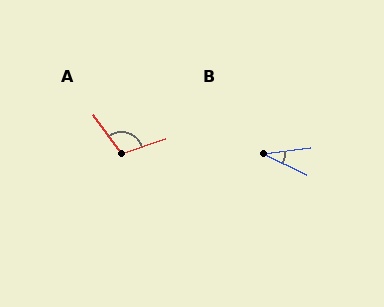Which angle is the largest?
A, at approximately 107 degrees.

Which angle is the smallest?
B, at approximately 33 degrees.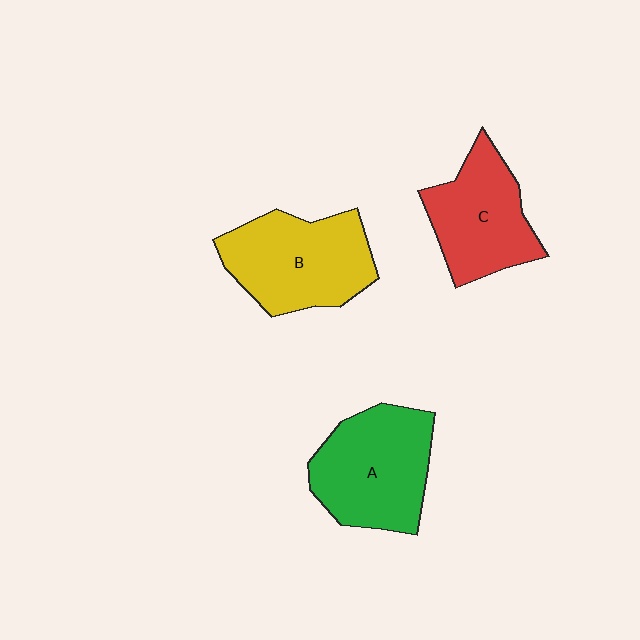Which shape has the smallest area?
Shape C (red).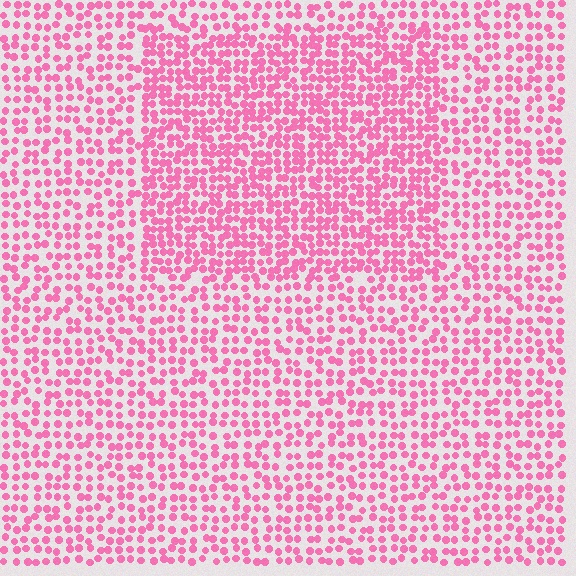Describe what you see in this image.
The image contains small pink elements arranged at two different densities. A rectangle-shaped region is visible where the elements are more densely packed than the surrounding area.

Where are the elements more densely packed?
The elements are more densely packed inside the rectangle boundary.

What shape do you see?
I see a rectangle.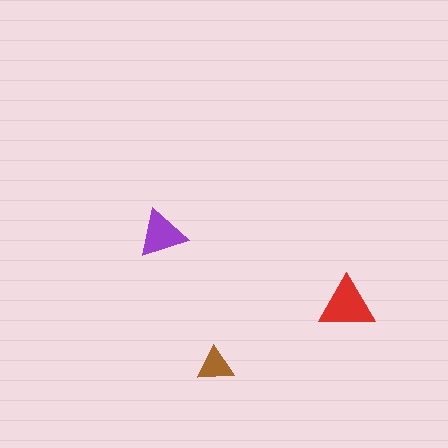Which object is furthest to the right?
The red triangle is rightmost.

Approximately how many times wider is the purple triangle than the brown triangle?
About 1.5 times wider.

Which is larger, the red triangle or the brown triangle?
The red one.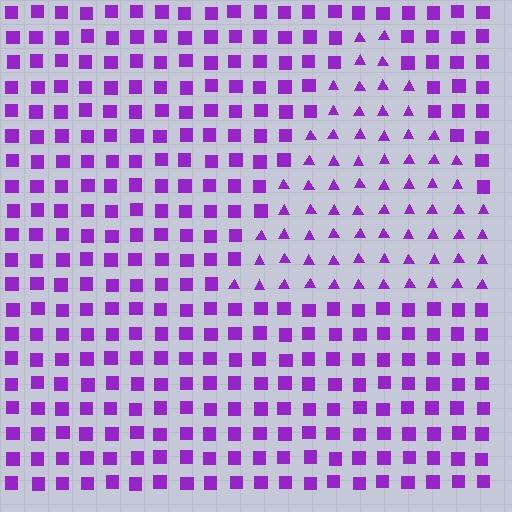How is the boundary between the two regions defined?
The boundary is defined by a change in element shape: triangles inside vs. squares outside. All elements share the same color and spacing.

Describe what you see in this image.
The image is filled with small purple elements arranged in a uniform grid. A triangle-shaped region contains triangles, while the surrounding area contains squares. The boundary is defined purely by the change in element shape.